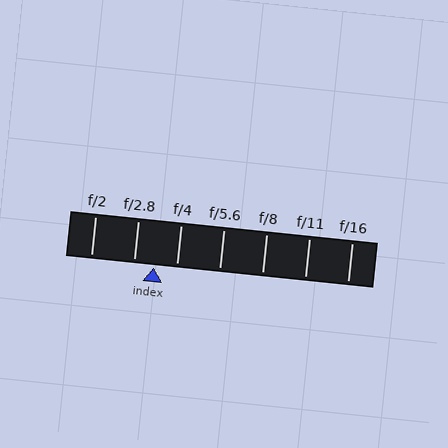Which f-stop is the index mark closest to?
The index mark is closest to f/2.8.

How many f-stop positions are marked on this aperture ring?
There are 7 f-stop positions marked.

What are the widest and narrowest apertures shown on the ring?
The widest aperture shown is f/2 and the narrowest is f/16.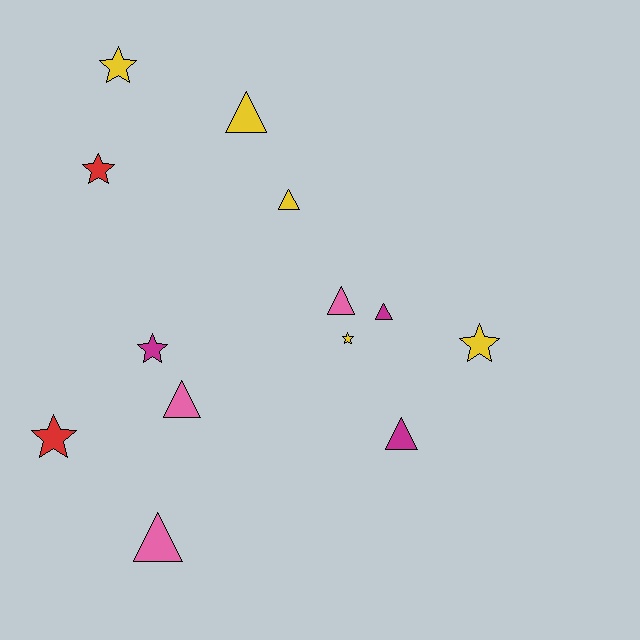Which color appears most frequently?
Yellow, with 5 objects.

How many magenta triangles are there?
There are 2 magenta triangles.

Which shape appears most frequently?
Triangle, with 7 objects.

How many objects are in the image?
There are 13 objects.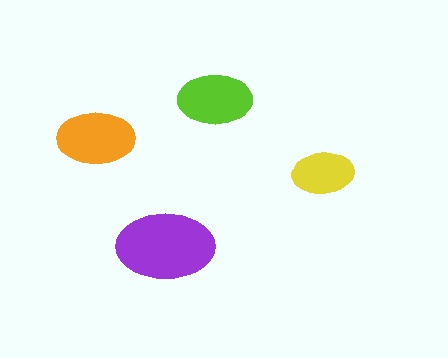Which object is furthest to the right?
The yellow ellipse is rightmost.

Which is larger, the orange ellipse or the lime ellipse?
The orange one.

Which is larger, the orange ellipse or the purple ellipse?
The purple one.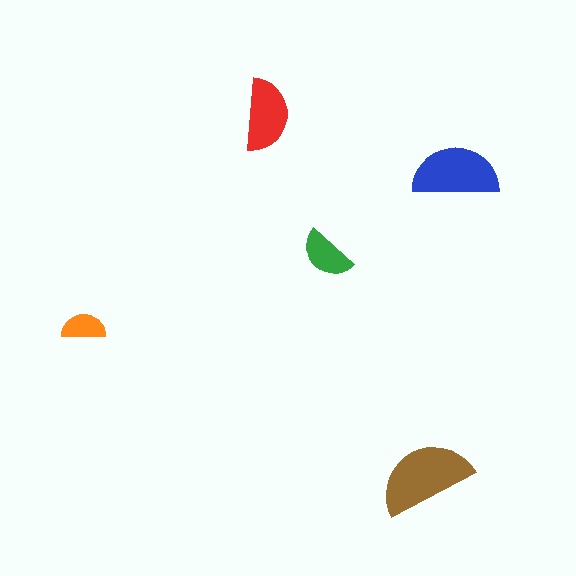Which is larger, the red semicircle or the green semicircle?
The red one.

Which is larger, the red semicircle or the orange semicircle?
The red one.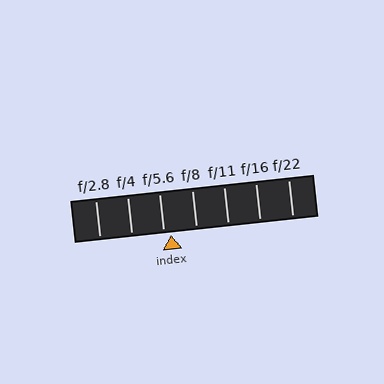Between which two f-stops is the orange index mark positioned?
The index mark is between f/5.6 and f/8.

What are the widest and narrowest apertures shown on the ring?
The widest aperture shown is f/2.8 and the narrowest is f/22.